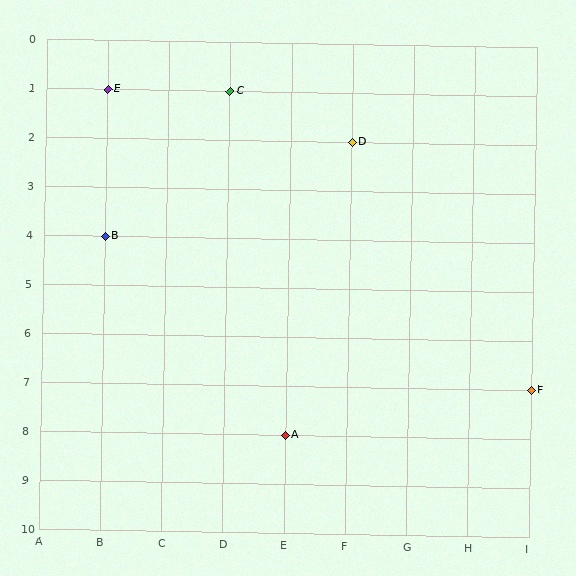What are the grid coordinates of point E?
Point E is at grid coordinates (B, 1).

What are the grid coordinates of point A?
Point A is at grid coordinates (E, 8).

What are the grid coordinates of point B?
Point B is at grid coordinates (B, 4).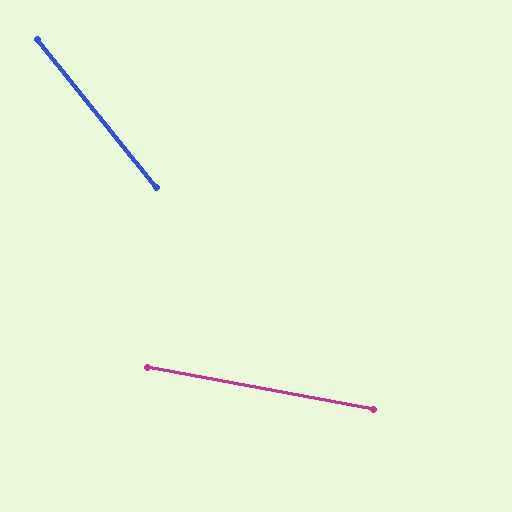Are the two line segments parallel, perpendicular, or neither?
Neither parallel nor perpendicular — they differ by about 41°.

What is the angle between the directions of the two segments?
Approximately 41 degrees.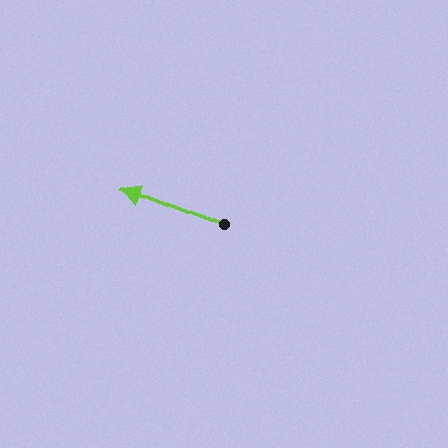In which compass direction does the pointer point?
West.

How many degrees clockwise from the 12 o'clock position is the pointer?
Approximately 291 degrees.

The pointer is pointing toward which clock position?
Roughly 10 o'clock.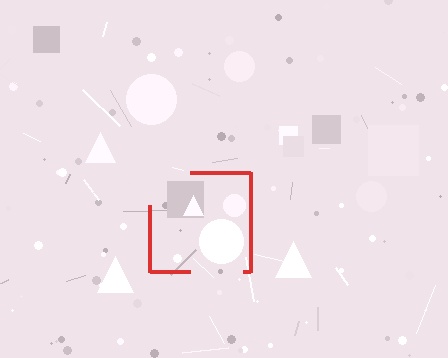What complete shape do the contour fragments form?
The contour fragments form a square.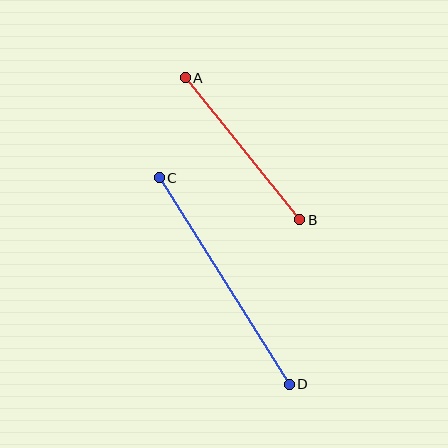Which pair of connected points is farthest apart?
Points C and D are farthest apart.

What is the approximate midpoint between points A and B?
The midpoint is at approximately (243, 149) pixels.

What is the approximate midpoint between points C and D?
The midpoint is at approximately (224, 281) pixels.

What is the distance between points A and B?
The distance is approximately 182 pixels.